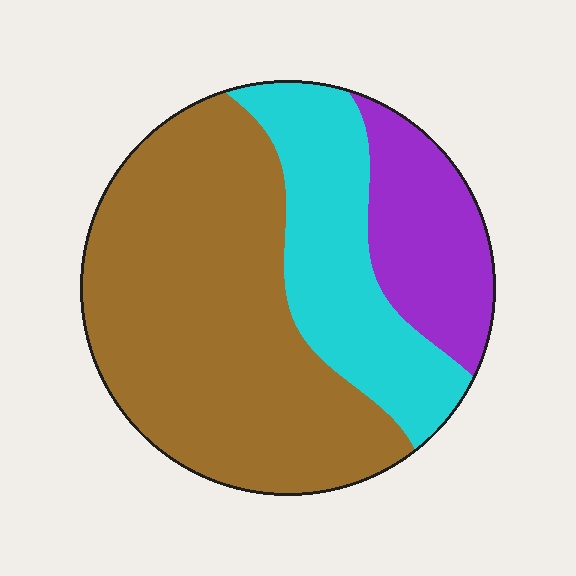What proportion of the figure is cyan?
Cyan takes up about one quarter (1/4) of the figure.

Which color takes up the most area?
Brown, at roughly 55%.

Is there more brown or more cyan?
Brown.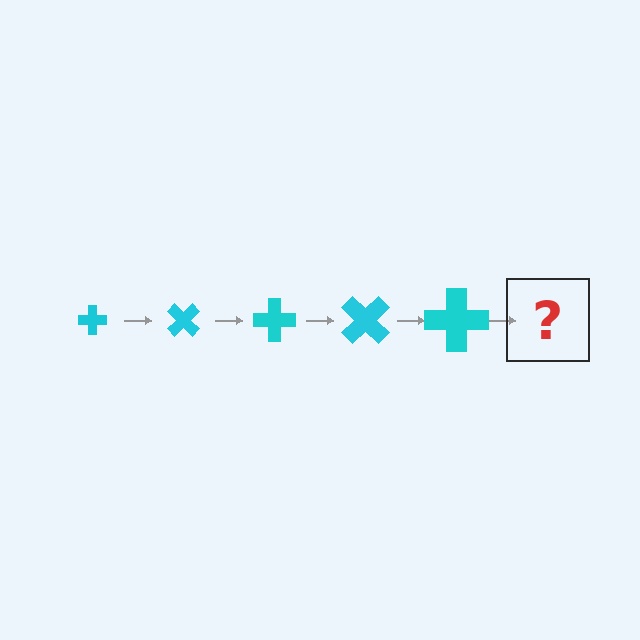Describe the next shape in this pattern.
It should be a cross, larger than the previous one and rotated 225 degrees from the start.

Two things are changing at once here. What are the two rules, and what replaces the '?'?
The two rules are that the cross grows larger each step and it rotates 45 degrees each step. The '?' should be a cross, larger than the previous one and rotated 225 degrees from the start.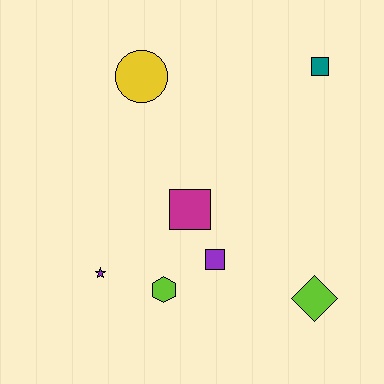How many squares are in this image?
There are 3 squares.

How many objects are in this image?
There are 7 objects.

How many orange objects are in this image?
There are no orange objects.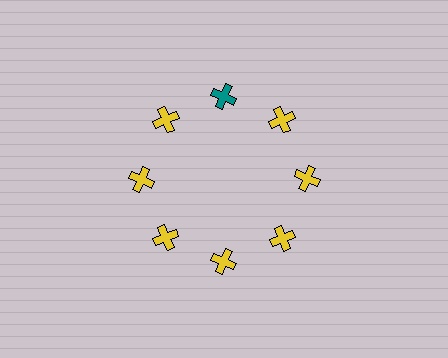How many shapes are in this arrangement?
There are 8 shapes arranged in a ring pattern.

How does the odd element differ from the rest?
It has a different color: teal instead of yellow.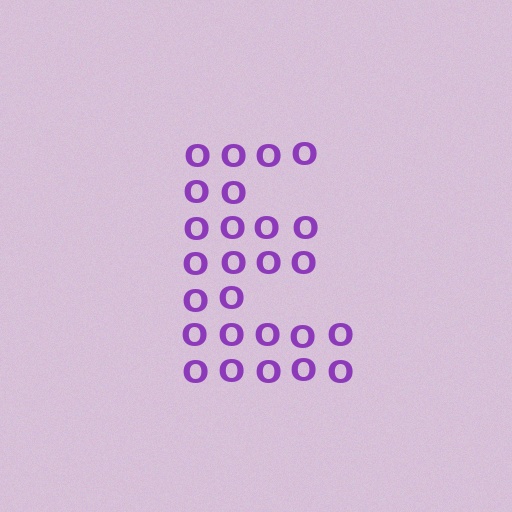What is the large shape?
The large shape is the letter E.